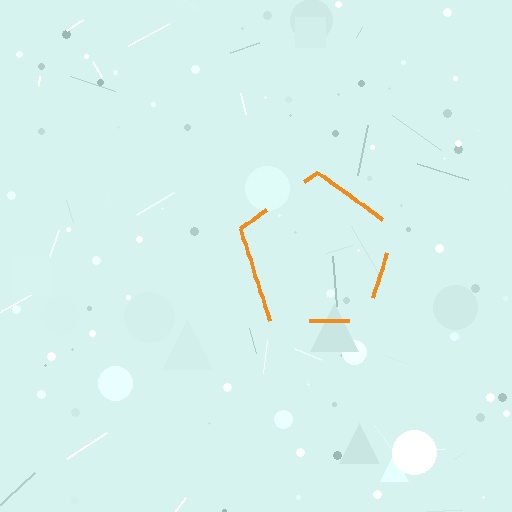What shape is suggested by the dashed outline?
The dashed outline suggests a pentagon.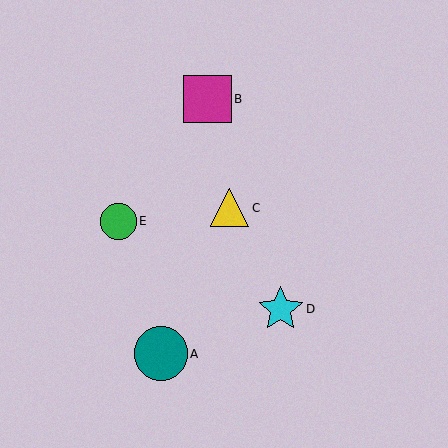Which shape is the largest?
The teal circle (labeled A) is the largest.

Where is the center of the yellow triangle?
The center of the yellow triangle is at (230, 208).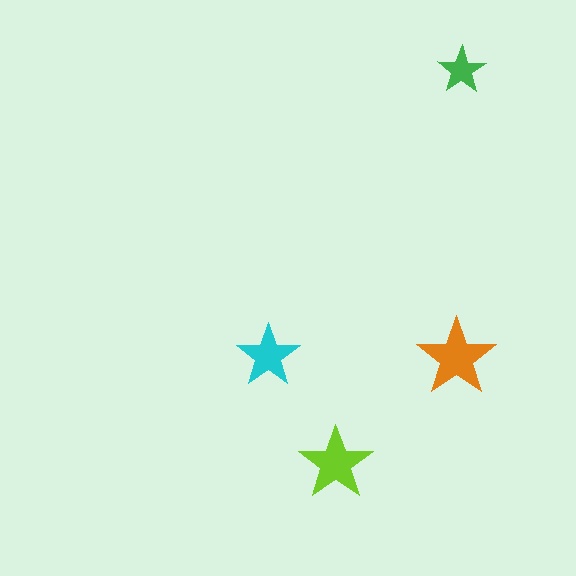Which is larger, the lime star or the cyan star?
The lime one.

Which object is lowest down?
The lime star is bottommost.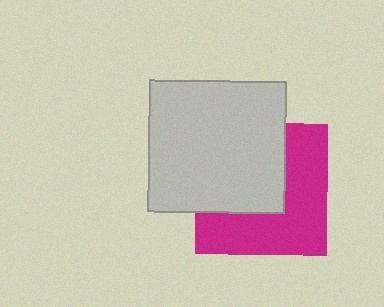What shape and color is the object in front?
The object in front is a light gray rectangle.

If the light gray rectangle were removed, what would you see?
You would see the complete magenta square.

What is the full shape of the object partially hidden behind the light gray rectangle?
The partially hidden object is a magenta square.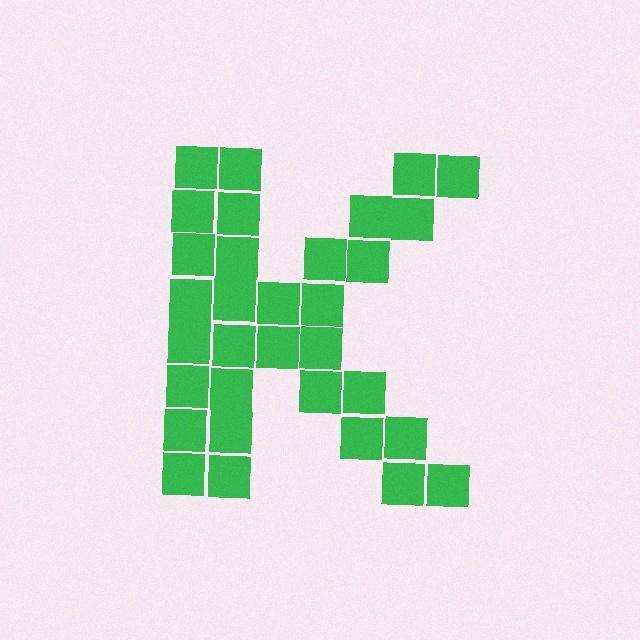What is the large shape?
The large shape is the letter K.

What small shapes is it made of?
It is made of small squares.